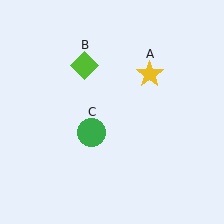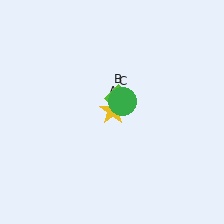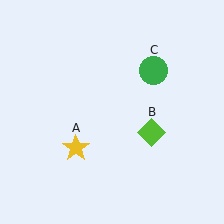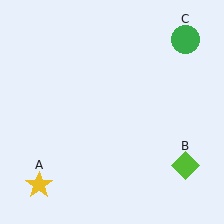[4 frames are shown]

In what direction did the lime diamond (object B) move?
The lime diamond (object B) moved down and to the right.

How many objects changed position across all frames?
3 objects changed position: yellow star (object A), lime diamond (object B), green circle (object C).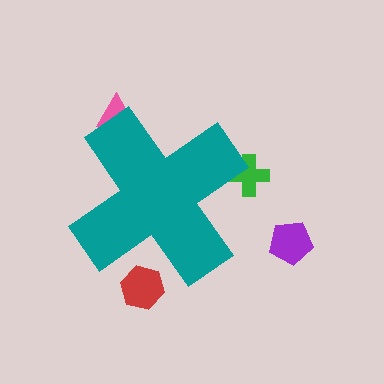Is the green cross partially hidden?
Yes, the green cross is partially hidden behind the teal cross.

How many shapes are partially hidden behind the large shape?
3 shapes are partially hidden.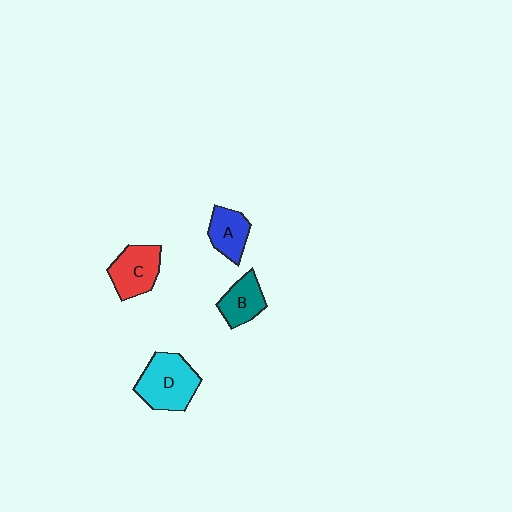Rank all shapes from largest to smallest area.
From largest to smallest: D (cyan), C (red), A (blue), B (teal).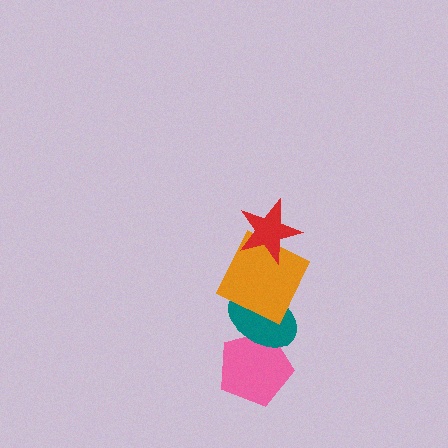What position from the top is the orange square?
The orange square is 2nd from the top.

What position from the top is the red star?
The red star is 1st from the top.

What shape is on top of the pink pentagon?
The teal ellipse is on top of the pink pentagon.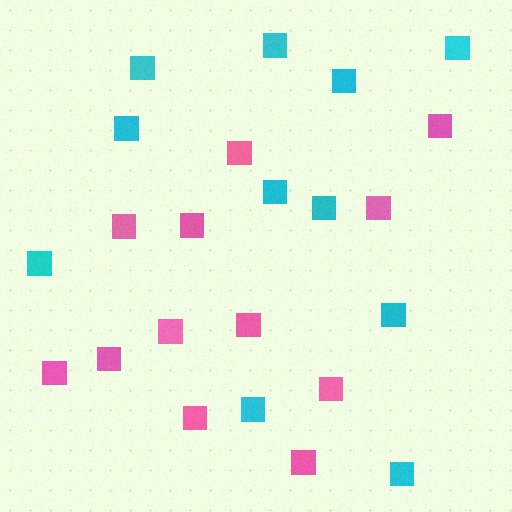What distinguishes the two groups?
There are 2 groups: one group of pink squares (12) and one group of cyan squares (11).